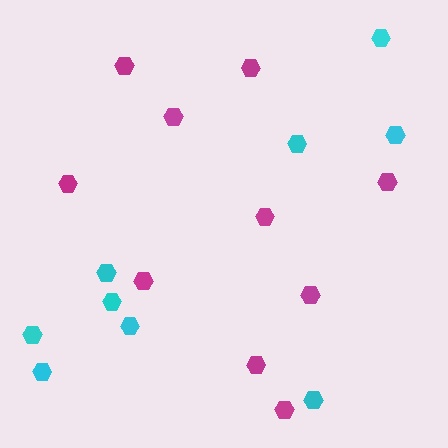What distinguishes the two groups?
There are 2 groups: one group of magenta hexagons (10) and one group of cyan hexagons (9).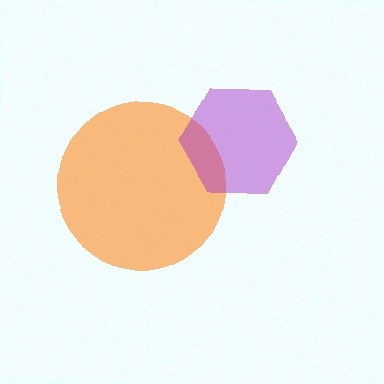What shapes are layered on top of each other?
The layered shapes are: an orange circle, a purple hexagon.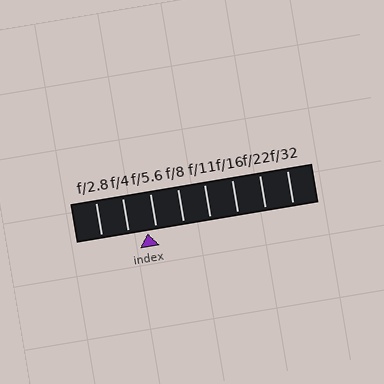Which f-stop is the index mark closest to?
The index mark is closest to f/5.6.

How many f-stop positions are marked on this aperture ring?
There are 8 f-stop positions marked.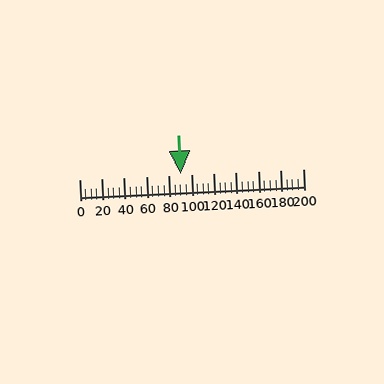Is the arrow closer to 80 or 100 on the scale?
The arrow is closer to 100.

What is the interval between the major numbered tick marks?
The major tick marks are spaced 20 units apart.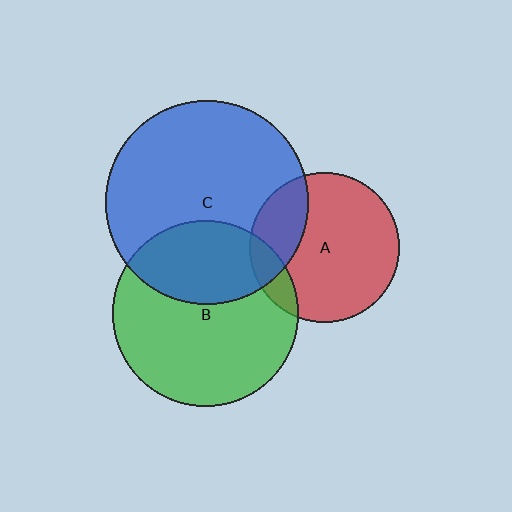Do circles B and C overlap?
Yes.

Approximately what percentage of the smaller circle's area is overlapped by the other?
Approximately 35%.